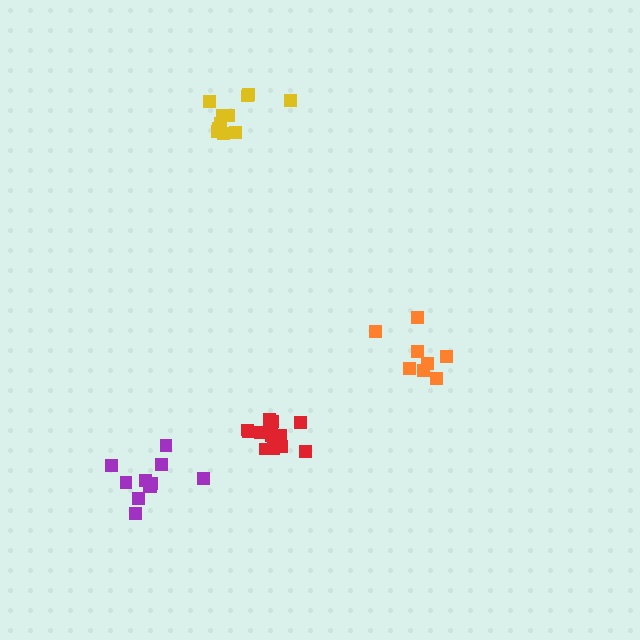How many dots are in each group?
Group 1: 13 dots, Group 2: 11 dots, Group 3: 8 dots, Group 4: 11 dots (43 total).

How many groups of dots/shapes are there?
There are 4 groups.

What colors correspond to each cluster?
The clusters are colored: red, yellow, orange, purple.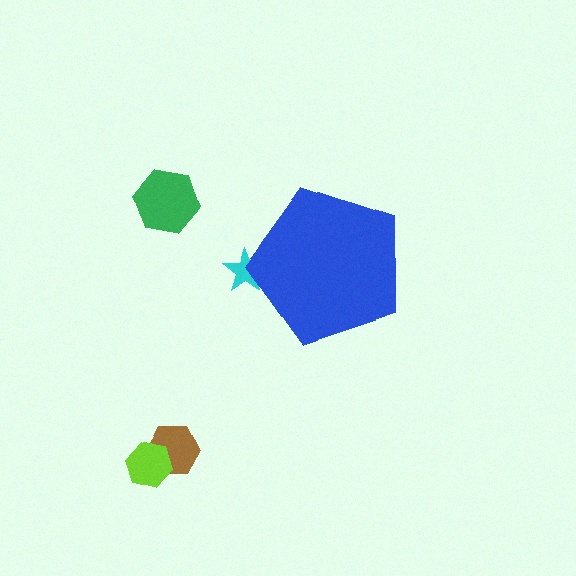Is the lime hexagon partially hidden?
No, the lime hexagon is fully visible.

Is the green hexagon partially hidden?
No, the green hexagon is fully visible.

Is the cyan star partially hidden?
Yes, the cyan star is partially hidden behind the blue pentagon.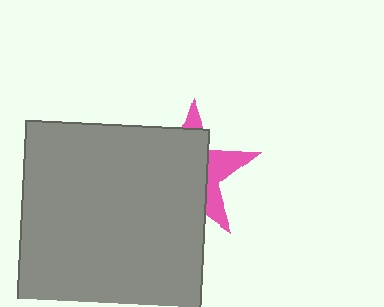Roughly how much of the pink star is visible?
A small part of it is visible (roughly 31%).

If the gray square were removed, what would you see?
You would see the complete pink star.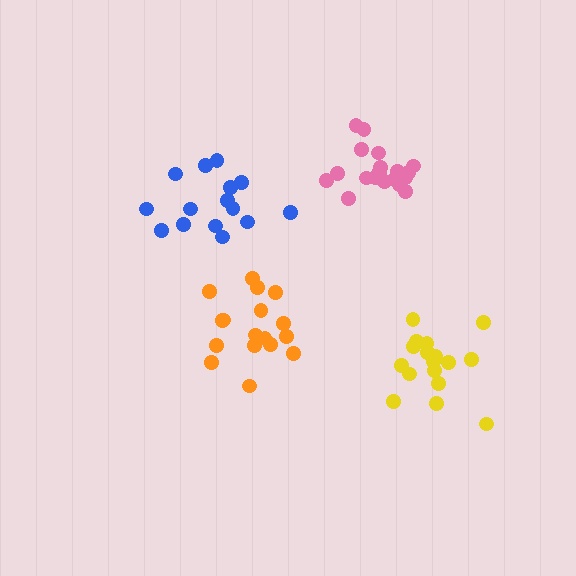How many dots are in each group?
Group 1: 15 dots, Group 2: 17 dots, Group 3: 21 dots, Group 4: 17 dots (70 total).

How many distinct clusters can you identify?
There are 4 distinct clusters.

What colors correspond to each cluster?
The clusters are colored: blue, yellow, pink, orange.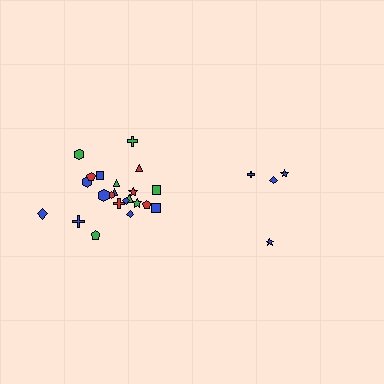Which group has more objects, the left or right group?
The left group.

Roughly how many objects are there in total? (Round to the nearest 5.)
Roughly 25 objects in total.